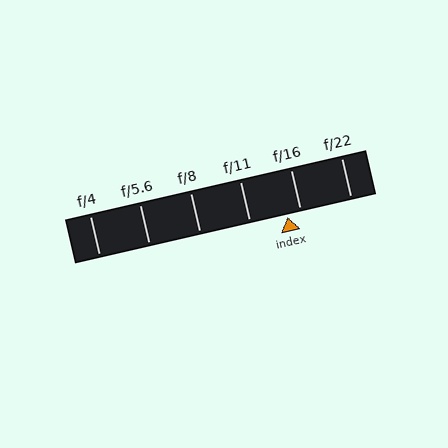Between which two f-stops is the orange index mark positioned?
The index mark is between f/11 and f/16.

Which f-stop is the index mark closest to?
The index mark is closest to f/16.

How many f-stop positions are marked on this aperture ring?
There are 6 f-stop positions marked.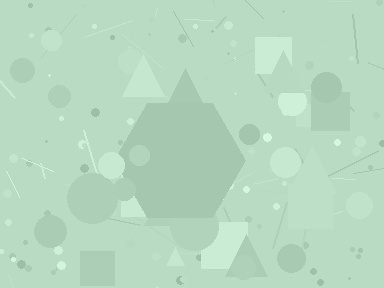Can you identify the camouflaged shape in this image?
The camouflaged shape is a hexagon.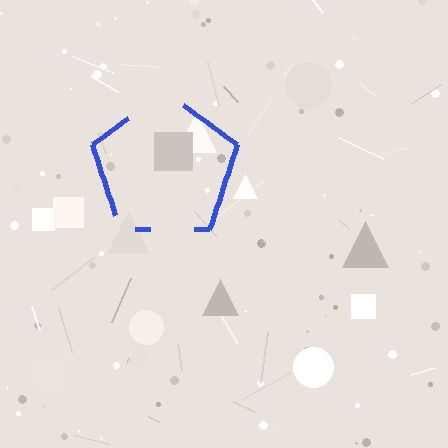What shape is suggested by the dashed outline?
The dashed outline suggests a pentagon.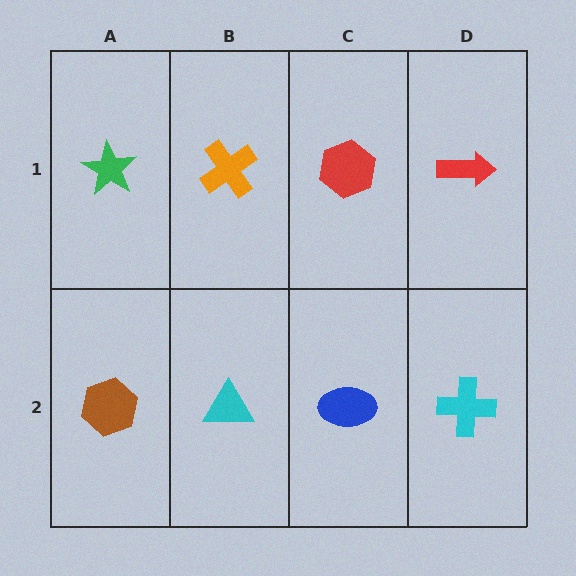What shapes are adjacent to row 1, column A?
A brown hexagon (row 2, column A), an orange cross (row 1, column B).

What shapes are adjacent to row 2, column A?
A green star (row 1, column A), a cyan triangle (row 2, column B).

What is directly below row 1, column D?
A cyan cross.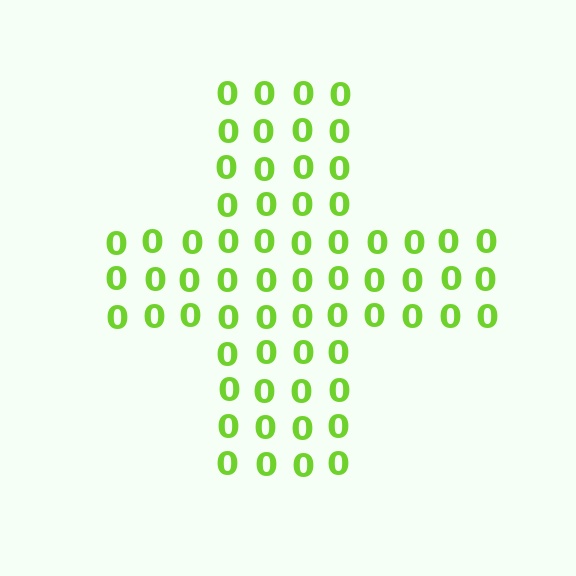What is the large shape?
The large shape is a cross.